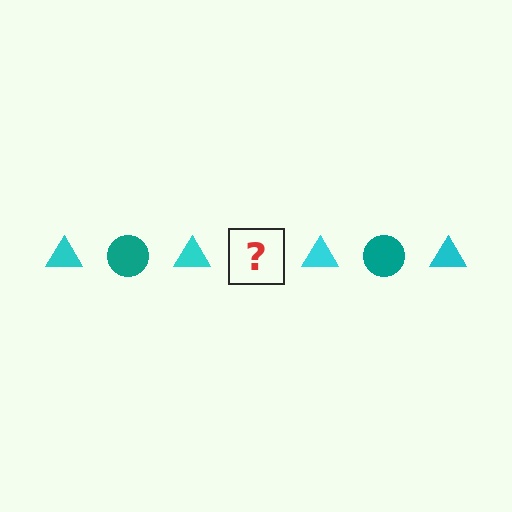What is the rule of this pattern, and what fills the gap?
The rule is that the pattern alternates between cyan triangle and teal circle. The gap should be filled with a teal circle.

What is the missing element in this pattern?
The missing element is a teal circle.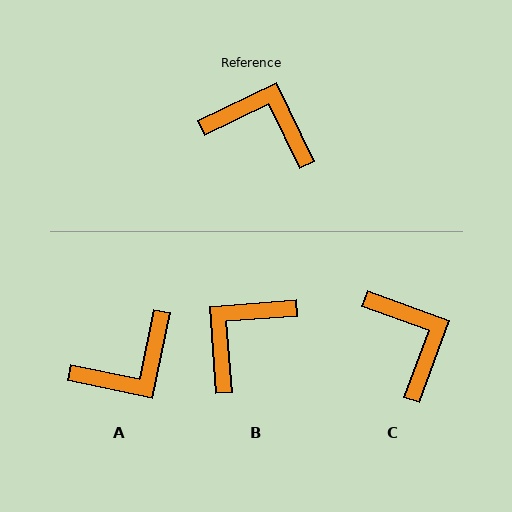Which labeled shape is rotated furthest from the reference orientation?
A, about 127 degrees away.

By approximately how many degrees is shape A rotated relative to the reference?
Approximately 127 degrees clockwise.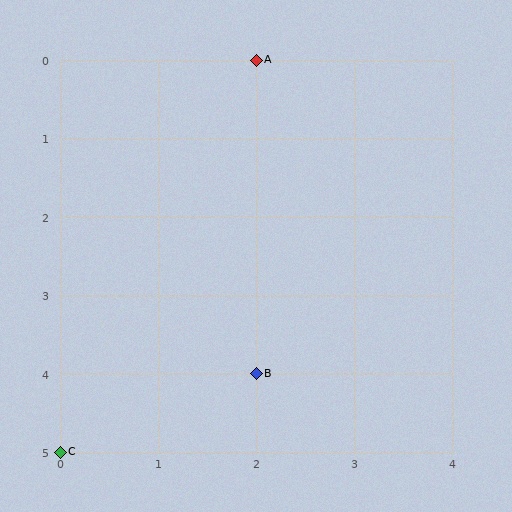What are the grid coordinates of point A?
Point A is at grid coordinates (2, 0).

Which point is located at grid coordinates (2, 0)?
Point A is at (2, 0).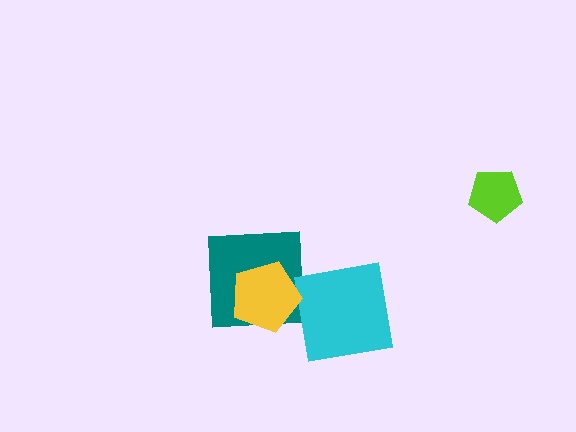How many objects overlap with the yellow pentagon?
1 object overlaps with the yellow pentagon.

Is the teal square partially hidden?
Yes, it is partially covered by another shape.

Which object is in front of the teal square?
The yellow pentagon is in front of the teal square.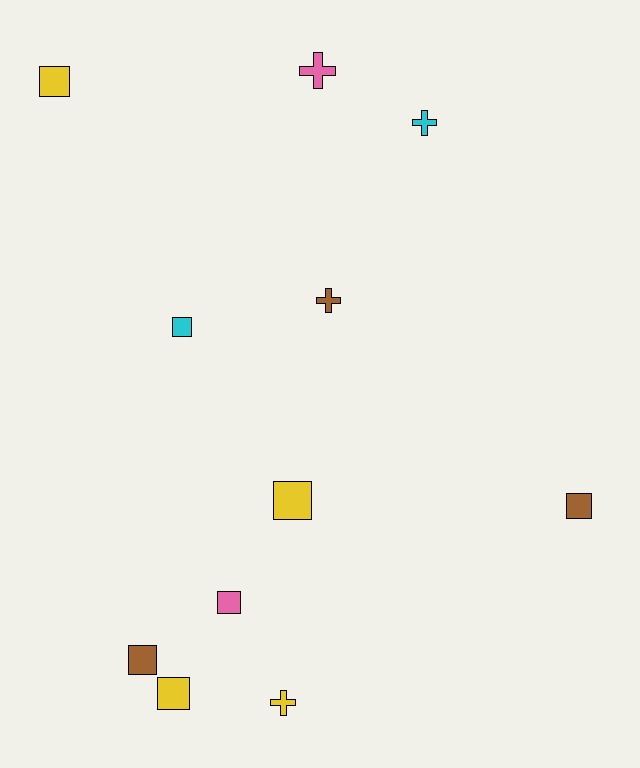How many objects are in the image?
There are 11 objects.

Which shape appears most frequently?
Square, with 7 objects.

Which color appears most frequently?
Yellow, with 4 objects.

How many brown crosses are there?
There is 1 brown cross.